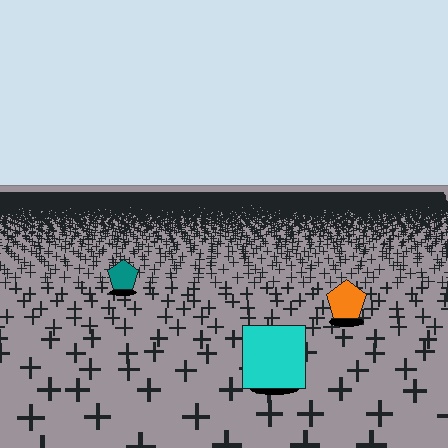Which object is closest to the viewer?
The cyan square is closest. The texture marks near it are larger and more spread out.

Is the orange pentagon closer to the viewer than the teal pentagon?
Yes. The orange pentagon is closer — you can tell from the texture gradient: the ground texture is coarser near it.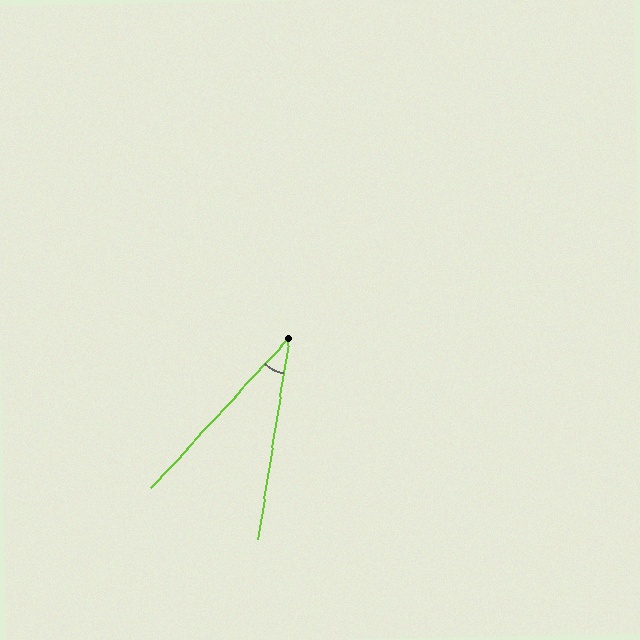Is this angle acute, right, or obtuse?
It is acute.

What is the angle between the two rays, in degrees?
Approximately 34 degrees.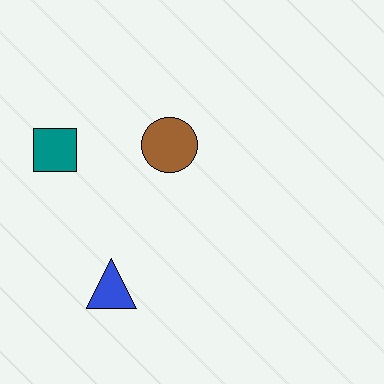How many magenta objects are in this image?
There are no magenta objects.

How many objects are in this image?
There are 3 objects.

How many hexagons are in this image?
There are no hexagons.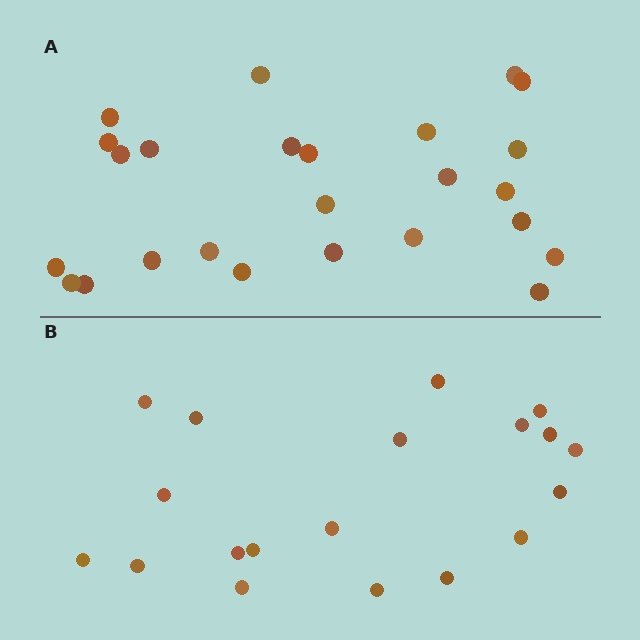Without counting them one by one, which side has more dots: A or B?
Region A (the top region) has more dots.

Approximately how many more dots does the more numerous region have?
Region A has about 6 more dots than region B.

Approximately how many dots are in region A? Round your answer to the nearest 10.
About 20 dots. (The exact count is 25, which rounds to 20.)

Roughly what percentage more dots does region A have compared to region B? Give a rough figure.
About 30% more.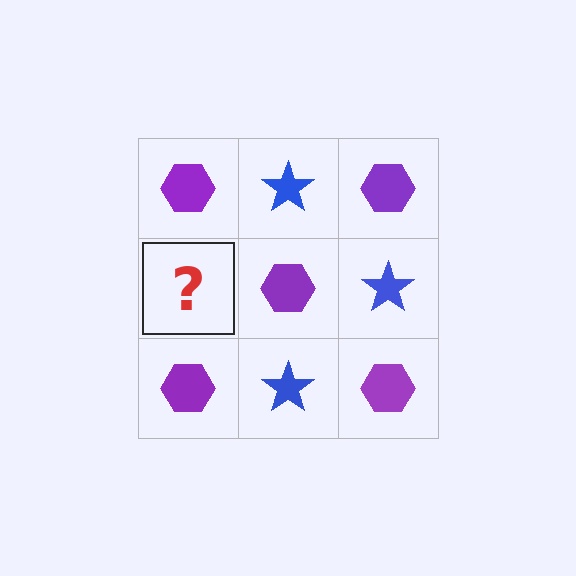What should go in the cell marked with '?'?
The missing cell should contain a blue star.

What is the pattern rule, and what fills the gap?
The rule is that it alternates purple hexagon and blue star in a checkerboard pattern. The gap should be filled with a blue star.